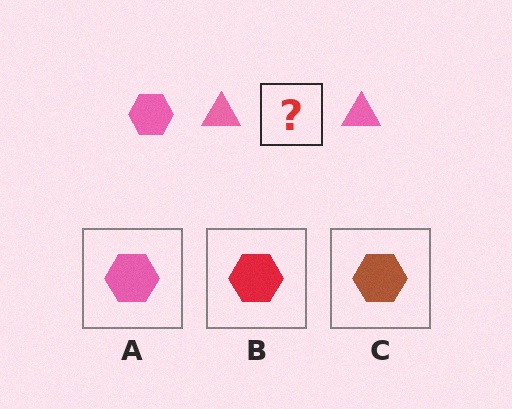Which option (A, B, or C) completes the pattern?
A.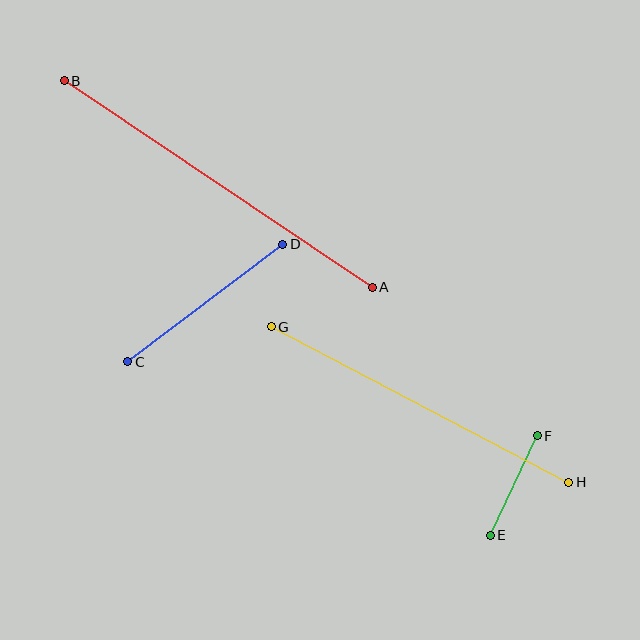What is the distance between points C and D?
The distance is approximately 195 pixels.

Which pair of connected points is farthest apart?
Points A and B are farthest apart.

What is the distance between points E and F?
The distance is approximately 110 pixels.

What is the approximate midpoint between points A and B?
The midpoint is at approximately (218, 184) pixels.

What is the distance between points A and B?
The distance is approximately 371 pixels.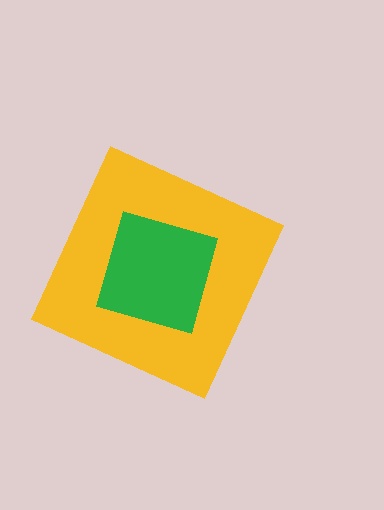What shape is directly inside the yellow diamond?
The green square.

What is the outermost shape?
The yellow diamond.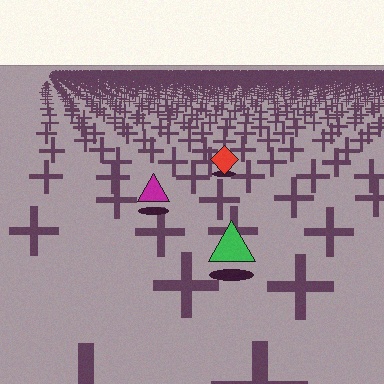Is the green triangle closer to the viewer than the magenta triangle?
Yes. The green triangle is closer — you can tell from the texture gradient: the ground texture is coarser near it.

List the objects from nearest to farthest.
From nearest to farthest: the green triangle, the magenta triangle, the red diamond.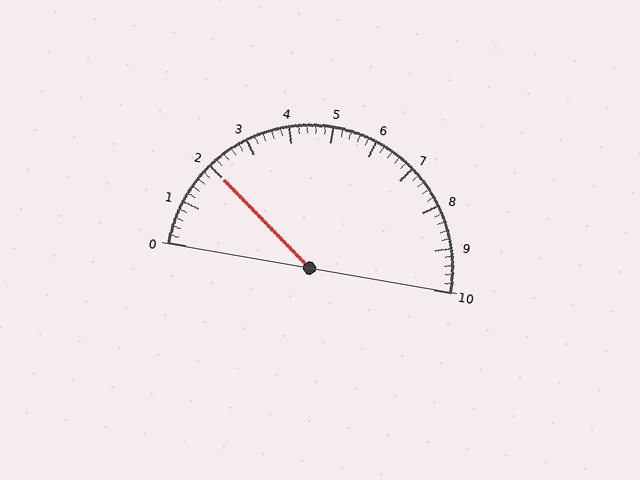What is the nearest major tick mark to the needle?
The nearest major tick mark is 2.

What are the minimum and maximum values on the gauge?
The gauge ranges from 0 to 10.